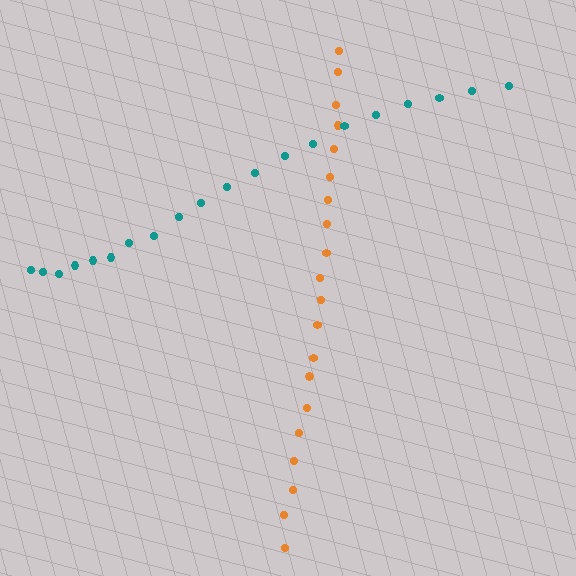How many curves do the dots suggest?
There are 2 distinct paths.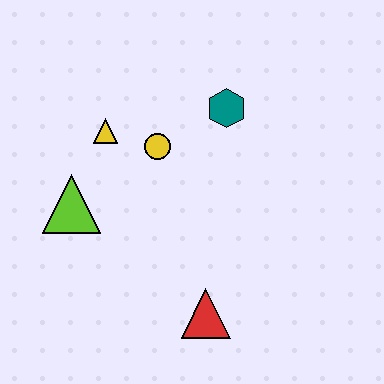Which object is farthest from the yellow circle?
The red triangle is farthest from the yellow circle.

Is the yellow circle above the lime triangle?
Yes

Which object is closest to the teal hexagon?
The yellow circle is closest to the teal hexagon.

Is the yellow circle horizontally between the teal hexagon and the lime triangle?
Yes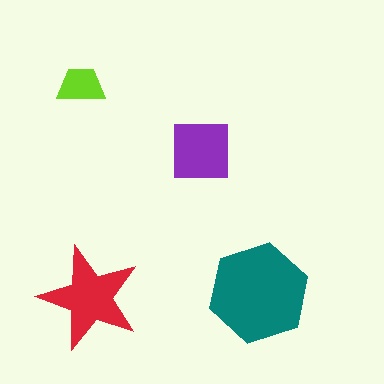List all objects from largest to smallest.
The teal hexagon, the red star, the purple square, the lime trapezoid.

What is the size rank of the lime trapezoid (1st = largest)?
4th.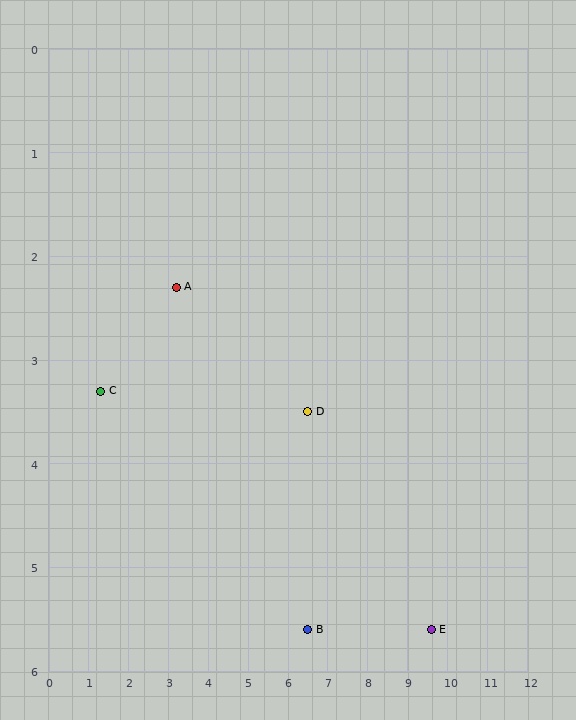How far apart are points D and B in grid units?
Points D and B are about 2.1 grid units apart.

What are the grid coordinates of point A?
Point A is at approximately (3.2, 2.3).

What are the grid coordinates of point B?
Point B is at approximately (6.5, 5.6).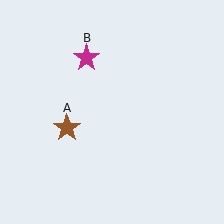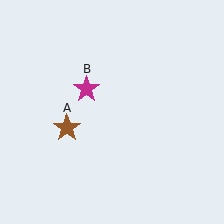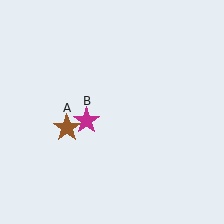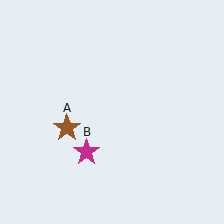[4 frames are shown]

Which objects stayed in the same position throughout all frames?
Brown star (object A) remained stationary.